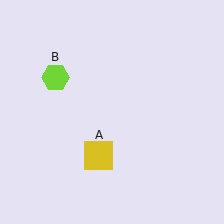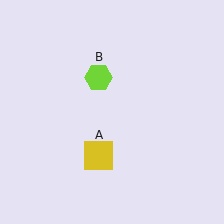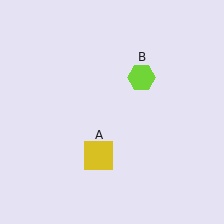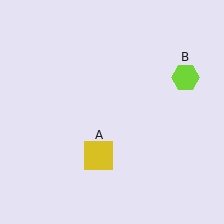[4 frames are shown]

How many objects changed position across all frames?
1 object changed position: lime hexagon (object B).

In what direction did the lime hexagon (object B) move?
The lime hexagon (object B) moved right.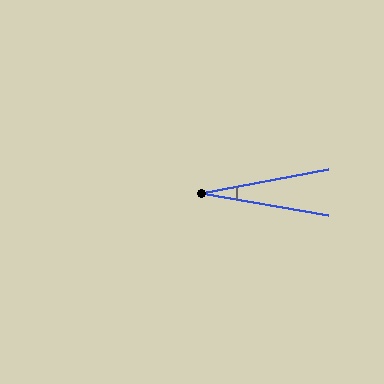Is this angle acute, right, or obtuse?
It is acute.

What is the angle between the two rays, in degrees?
Approximately 21 degrees.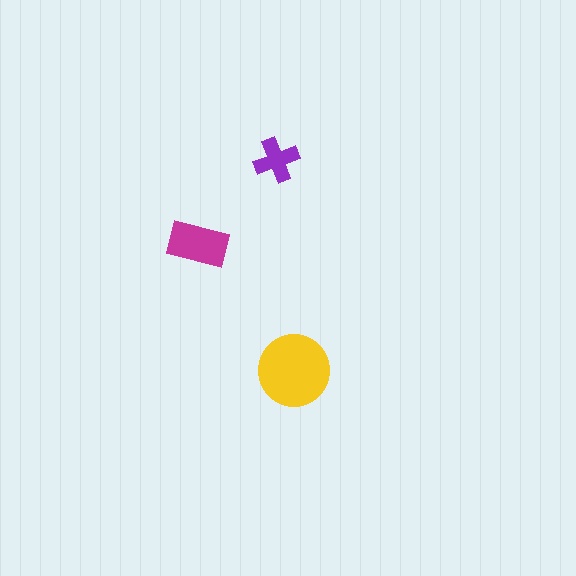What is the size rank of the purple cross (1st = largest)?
3rd.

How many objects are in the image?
There are 3 objects in the image.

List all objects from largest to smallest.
The yellow circle, the magenta rectangle, the purple cross.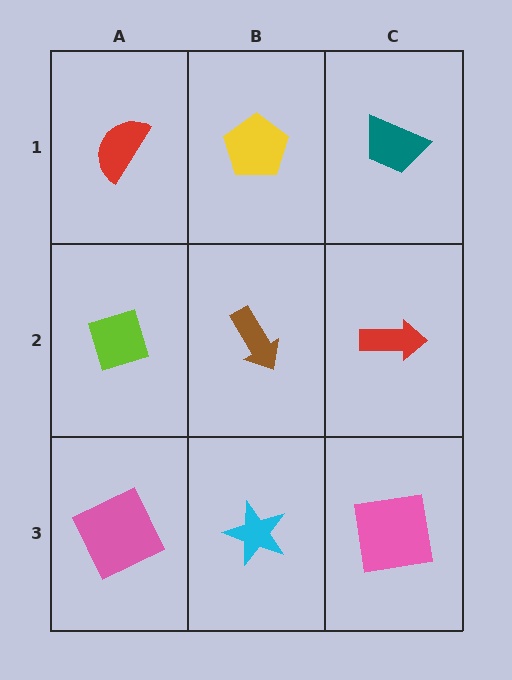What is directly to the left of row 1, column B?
A red semicircle.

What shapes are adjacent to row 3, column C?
A red arrow (row 2, column C), a cyan star (row 3, column B).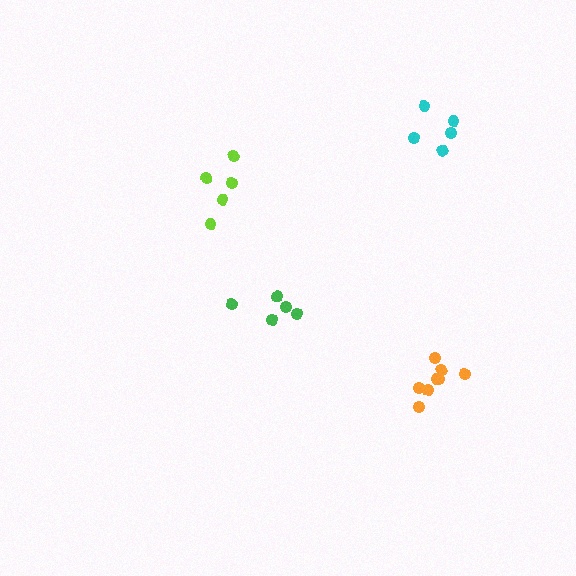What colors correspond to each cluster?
The clusters are colored: lime, green, orange, cyan.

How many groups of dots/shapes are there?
There are 4 groups.